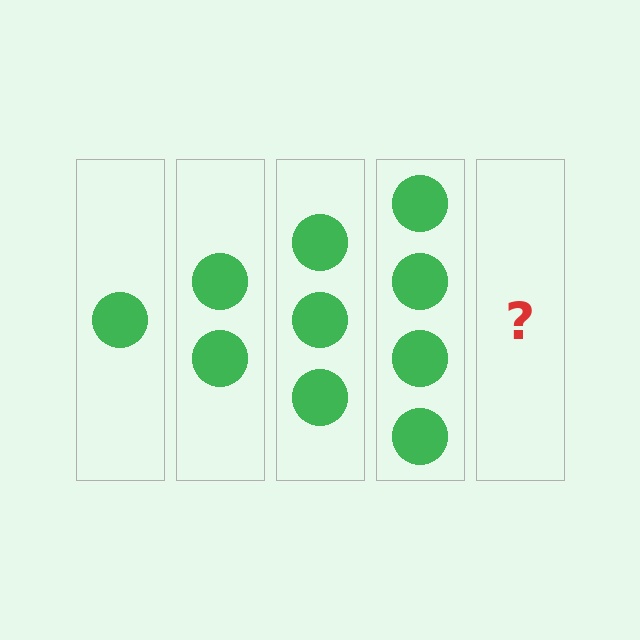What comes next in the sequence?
The next element should be 5 circles.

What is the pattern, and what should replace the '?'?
The pattern is that each step adds one more circle. The '?' should be 5 circles.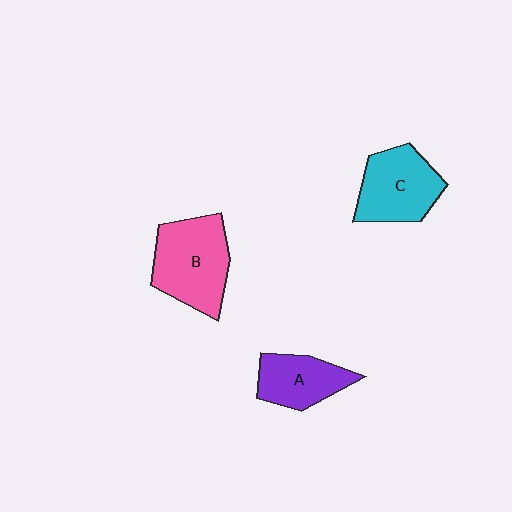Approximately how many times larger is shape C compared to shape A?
Approximately 1.3 times.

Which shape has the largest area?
Shape B (pink).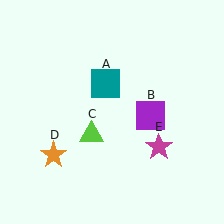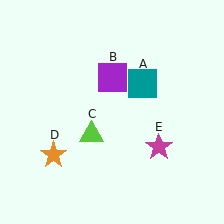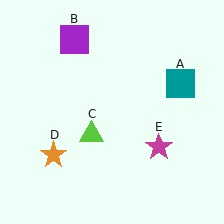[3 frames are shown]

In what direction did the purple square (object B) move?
The purple square (object B) moved up and to the left.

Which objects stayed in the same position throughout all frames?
Lime triangle (object C) and orange star (object D) and magenta star (object E) remained stationary.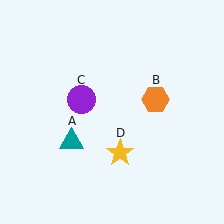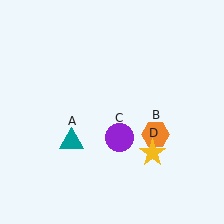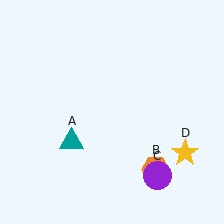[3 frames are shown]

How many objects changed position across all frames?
3 objects changed position: orange hexagon (object B), purple circle (object C), yellow star (object D).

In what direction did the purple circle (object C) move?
The purple circle (object C) moved down and to the right.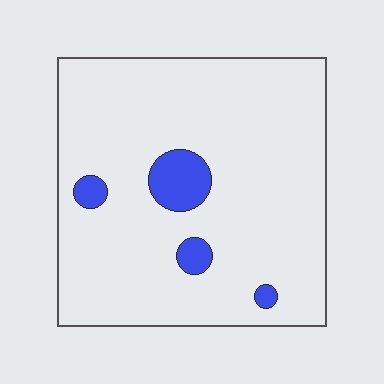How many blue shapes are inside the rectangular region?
4.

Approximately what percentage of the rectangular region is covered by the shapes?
Approximately 10%.